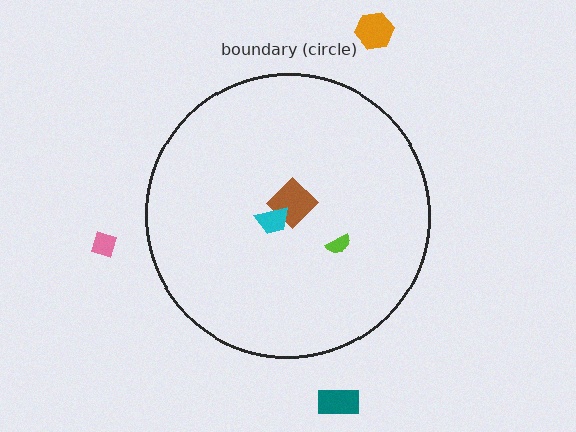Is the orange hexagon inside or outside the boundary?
Outside.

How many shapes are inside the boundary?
3 inside, 3 outside.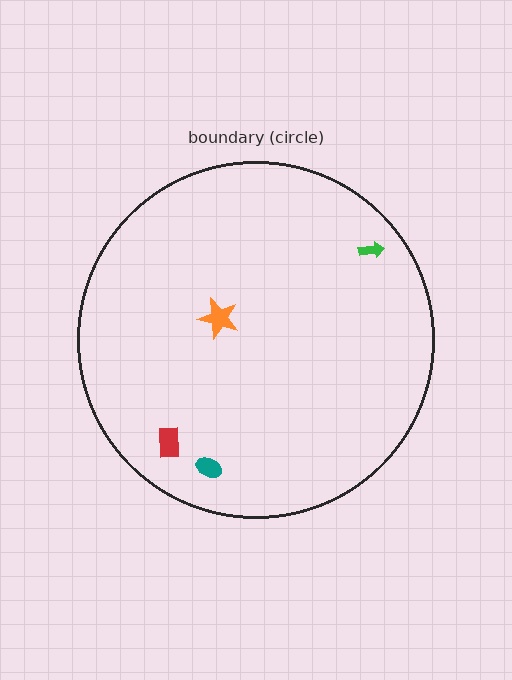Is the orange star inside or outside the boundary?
Inside.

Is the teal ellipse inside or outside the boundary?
Inside.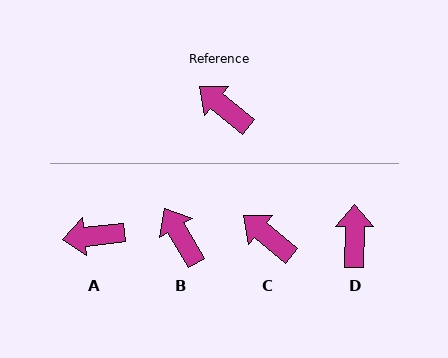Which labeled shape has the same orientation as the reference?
C.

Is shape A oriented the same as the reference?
No, it is off by about 45 degrees.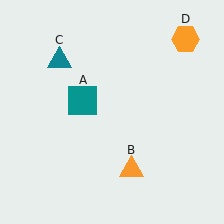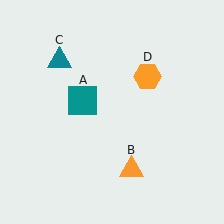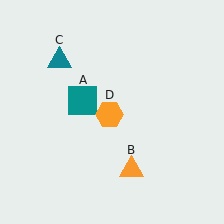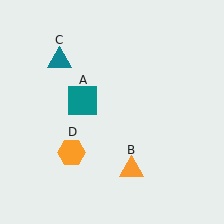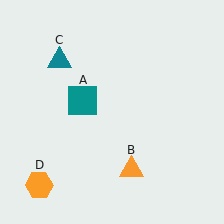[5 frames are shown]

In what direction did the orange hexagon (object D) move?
The orange hexagon (object D) moved down and to the left.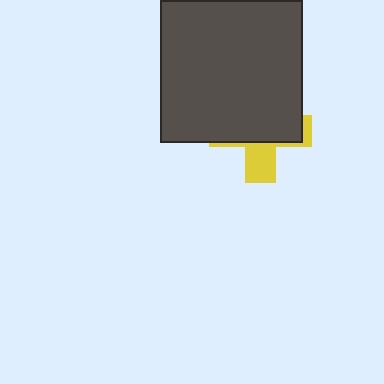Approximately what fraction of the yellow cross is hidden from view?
Roughly 68% of the yellow cross is hidden behind the dark gray square.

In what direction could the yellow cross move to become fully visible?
The yellow cross could move down. That would shift it out from behind the dark gray square entirely.